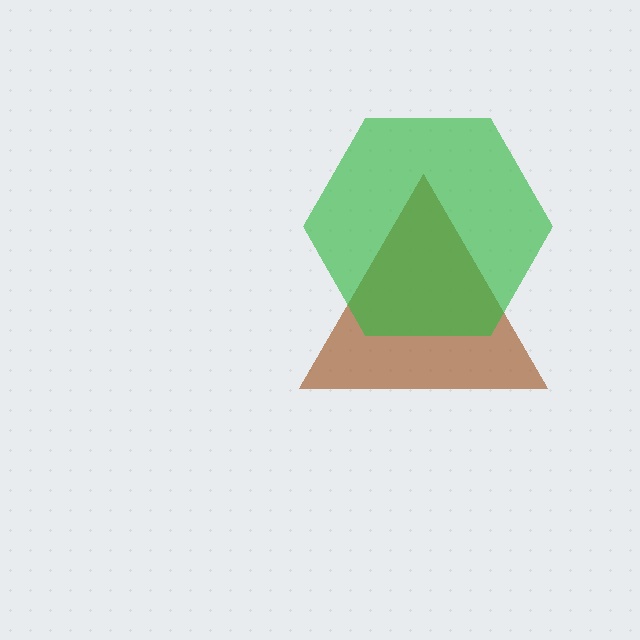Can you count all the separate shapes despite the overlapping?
Yes, there are 2 separate shapes.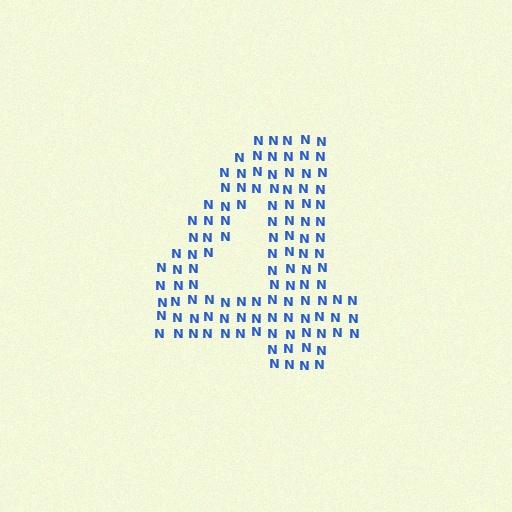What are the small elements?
The small elements are letter N's.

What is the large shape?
The large shape is the digit 4.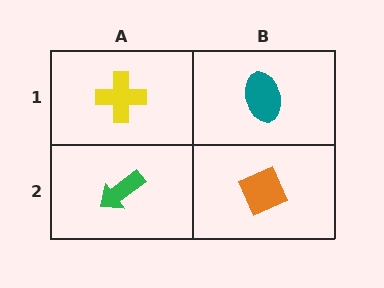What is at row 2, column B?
An orange diamond.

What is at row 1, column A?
A yellow cross.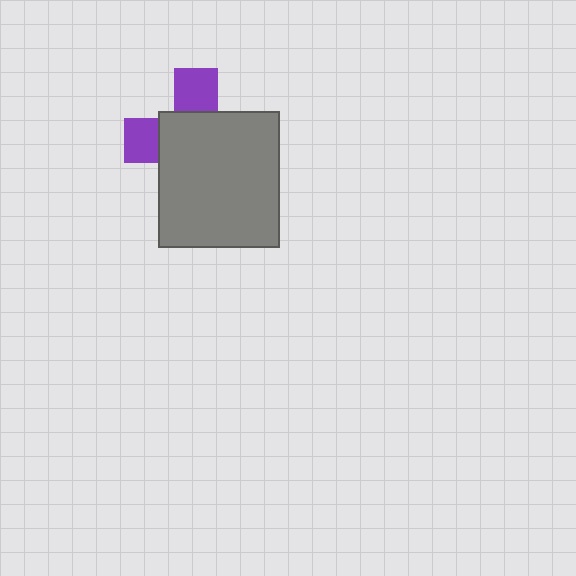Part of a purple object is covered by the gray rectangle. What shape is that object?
It is a cross.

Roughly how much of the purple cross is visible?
A small part of it is visible (roughly 32%).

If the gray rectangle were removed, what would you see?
You would see the complete purple cross.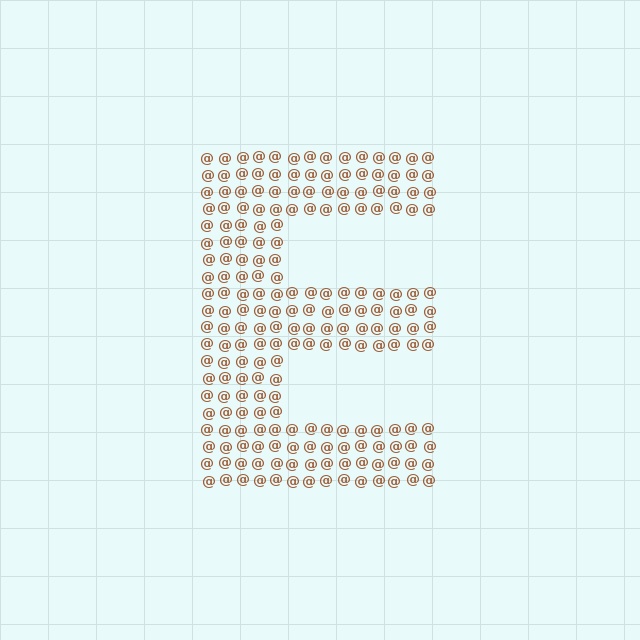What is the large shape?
The large shape is the letter E.